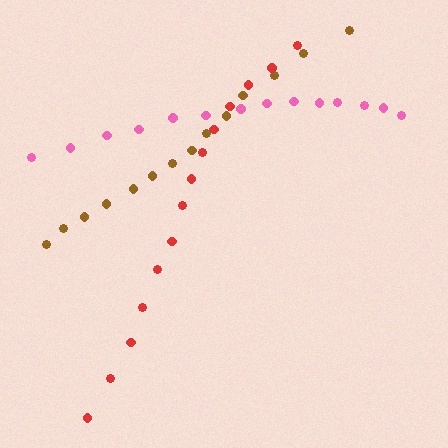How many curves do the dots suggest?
There are 3 distinct paths.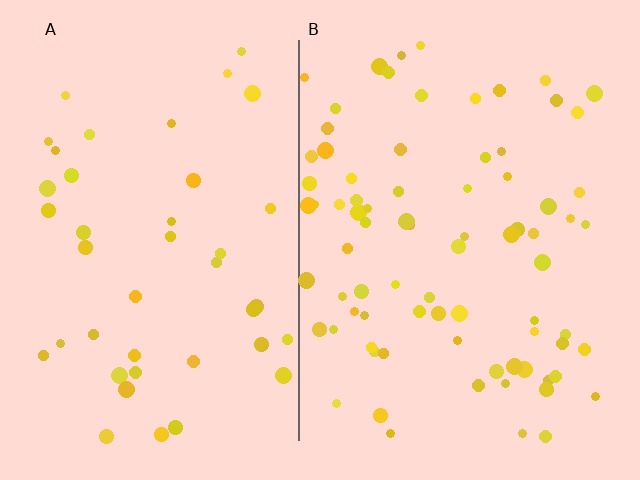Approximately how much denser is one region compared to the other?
Approximately 1.9× — region B over region A.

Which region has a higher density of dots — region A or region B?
B (the right).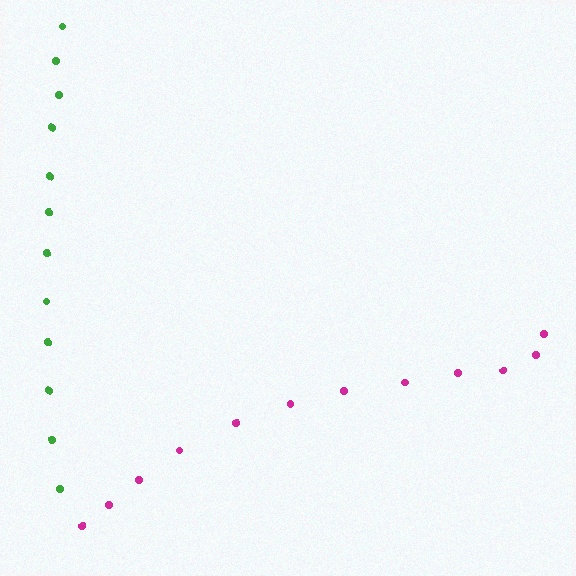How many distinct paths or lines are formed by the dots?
There are 2 distinct paths.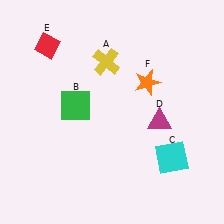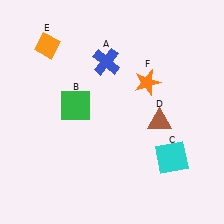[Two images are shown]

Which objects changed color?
A changed from yellow to blue. D changed from magenta to brown. E changed from red to orange.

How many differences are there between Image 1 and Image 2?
There are 3 differences between the two images.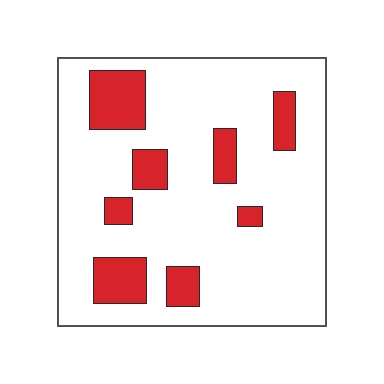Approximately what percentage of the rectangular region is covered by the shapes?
Approximately 20%.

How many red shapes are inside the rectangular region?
8.